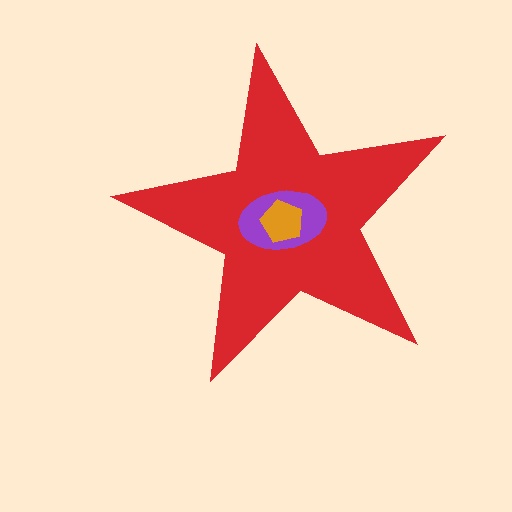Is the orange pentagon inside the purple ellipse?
Yes.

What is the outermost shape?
The red star.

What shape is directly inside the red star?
The purple ellipse.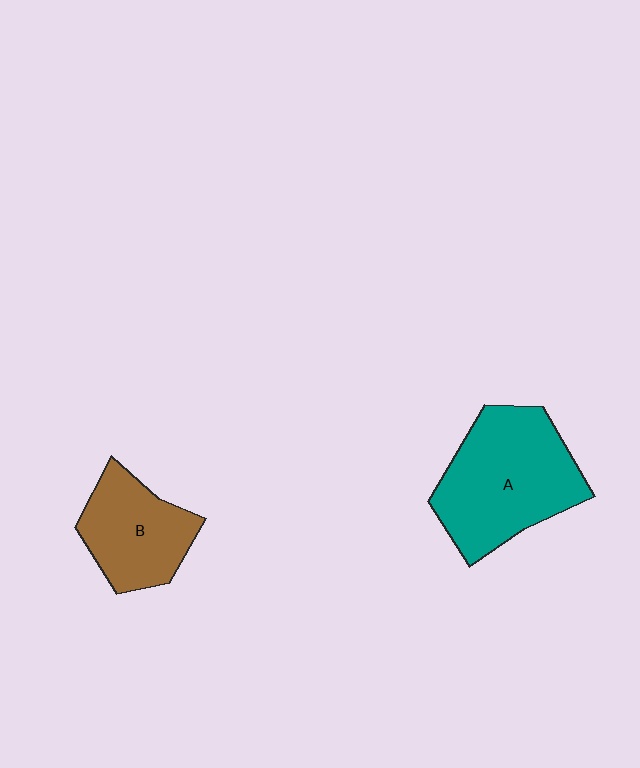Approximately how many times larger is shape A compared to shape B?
Approximately 1.6 times.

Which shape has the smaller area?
Shape B (brown).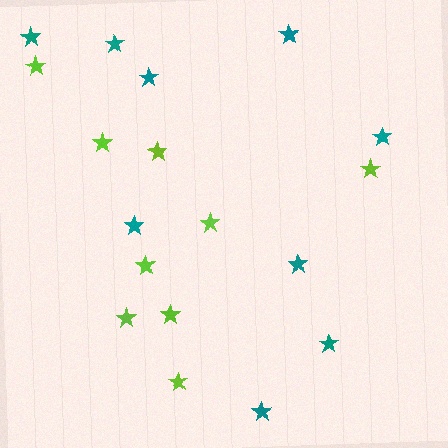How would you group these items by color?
There are 2 groups: one group of lime stars (9) and one group of teal stars (9).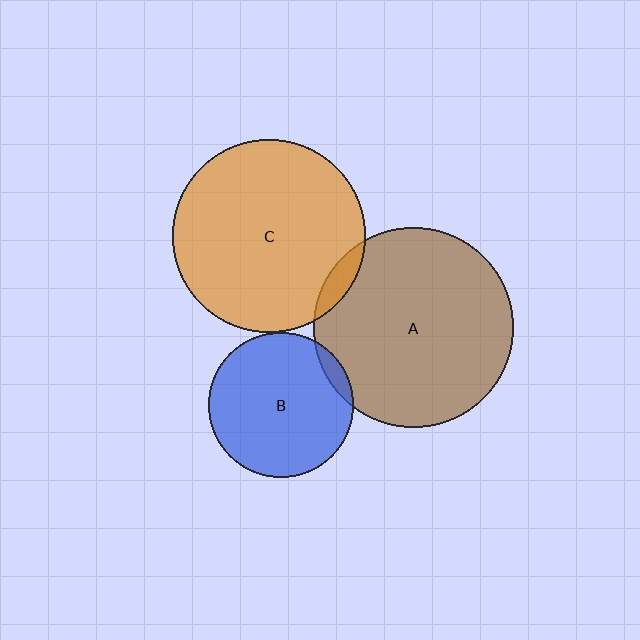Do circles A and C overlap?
Yes.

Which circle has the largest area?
Circle A (brown).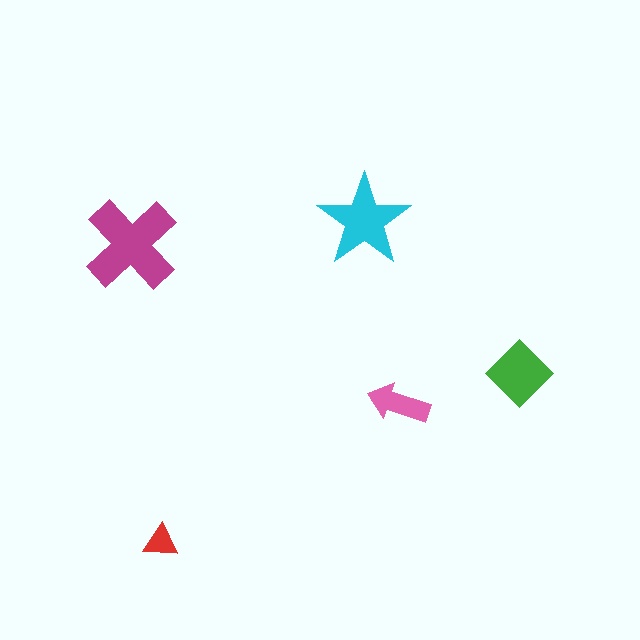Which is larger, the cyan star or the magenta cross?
The magenta cross.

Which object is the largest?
The magenta cross.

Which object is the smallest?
The red triangle.